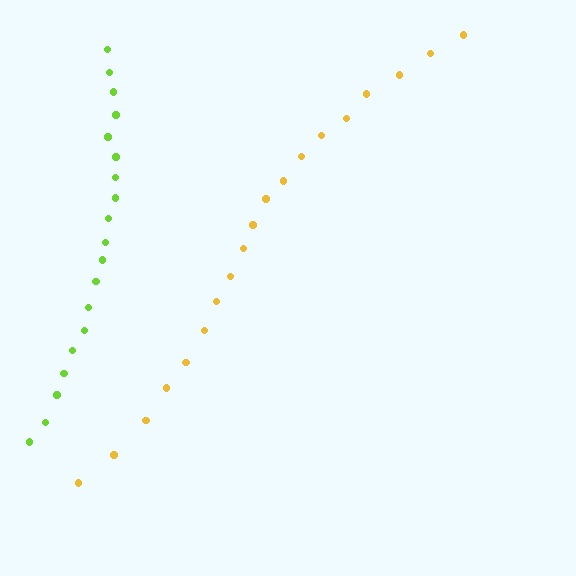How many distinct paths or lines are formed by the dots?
There are 2 distinct paths.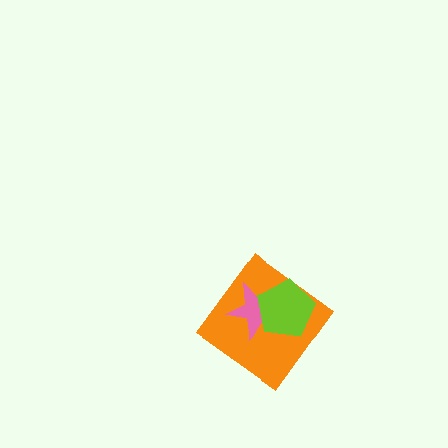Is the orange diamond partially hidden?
Yes, it is partially covered by another shape.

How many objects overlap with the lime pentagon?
2 objects overlap with the lime pentagon.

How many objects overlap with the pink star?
2 objects overlap with the pink star.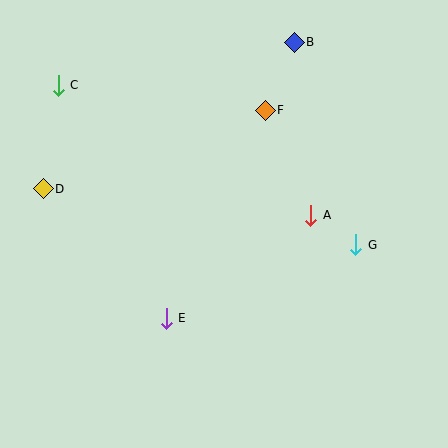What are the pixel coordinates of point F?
Point F is at (265, 110).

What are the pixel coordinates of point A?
Point A is at (311, 215).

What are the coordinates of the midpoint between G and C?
The midpoint between G and C is at (207, 165).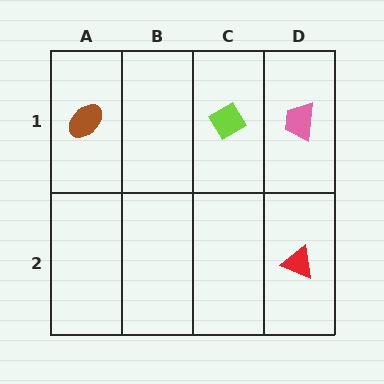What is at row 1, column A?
A brown ellipse.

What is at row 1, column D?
A pink trapezoid.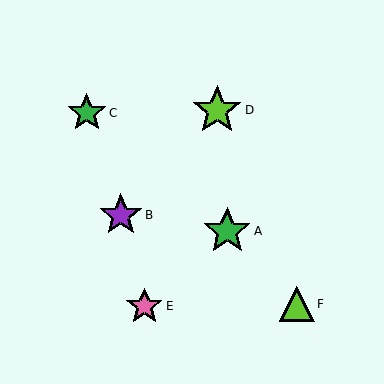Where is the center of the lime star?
The center of the lime star is at (217, 110).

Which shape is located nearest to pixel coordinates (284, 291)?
The lime triangle (labeled F) at (297, 304) is nearest to that location.